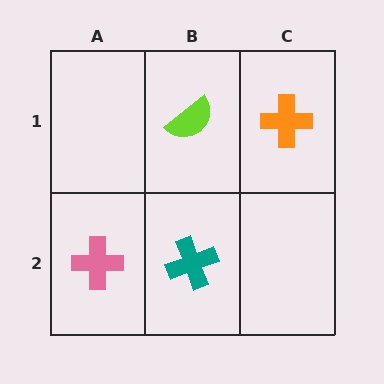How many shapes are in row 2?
2 shapes.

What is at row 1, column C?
An orange cross.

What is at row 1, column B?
A lime semicircle.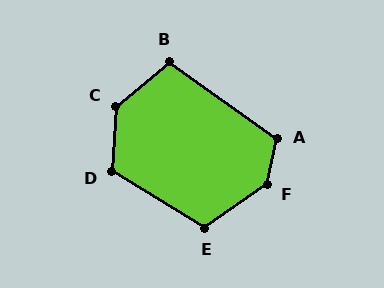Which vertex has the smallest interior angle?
B, at approximately 105 degrees.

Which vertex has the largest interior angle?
F, at approximately 137 degrees.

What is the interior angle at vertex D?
Approximately 118 degrees (obtuse).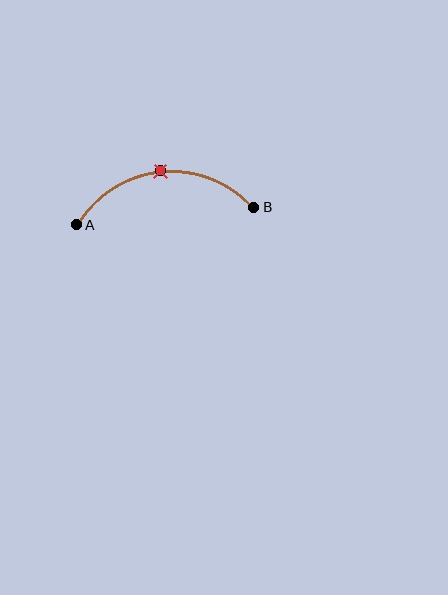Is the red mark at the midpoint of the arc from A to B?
Yes. The red mark lies on the arc at equal arc-length from both A and B — it is the arc midpoint.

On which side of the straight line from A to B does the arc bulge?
The arc bulges above the straight line connecting A and B.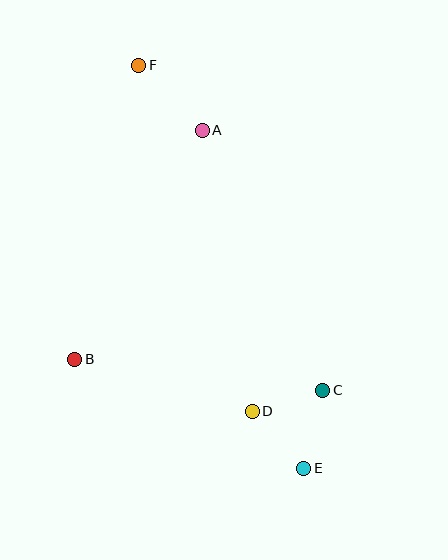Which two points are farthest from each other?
Points E and F are farthest from each other.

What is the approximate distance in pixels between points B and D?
The distance between B and D is approximately 185 pixels.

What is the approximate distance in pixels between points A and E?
The distance between A and E is approximately 353 pixels.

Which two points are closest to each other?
Points C and D are closest to each other.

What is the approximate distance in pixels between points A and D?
The distance between A and D is approximately 285 pixels.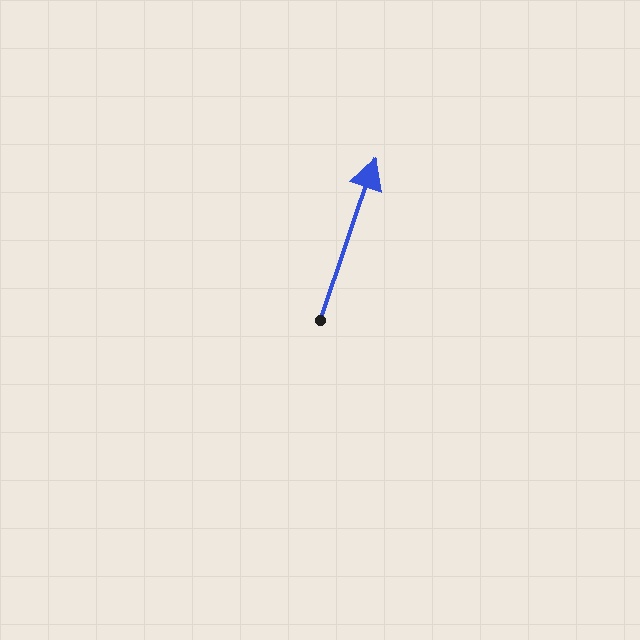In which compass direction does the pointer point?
North.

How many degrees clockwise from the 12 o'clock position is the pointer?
Approximately 19 degrees.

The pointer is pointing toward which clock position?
Roughly 1 o'clock.